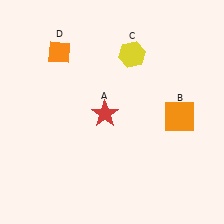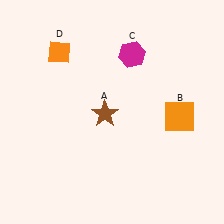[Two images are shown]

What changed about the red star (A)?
In Image 1, A is red. In Image 2, it changed to brown.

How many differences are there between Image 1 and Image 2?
There are 2 differences between the two images.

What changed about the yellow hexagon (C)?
In Image 1, C is yellow. In Image 2, it changed to magenta.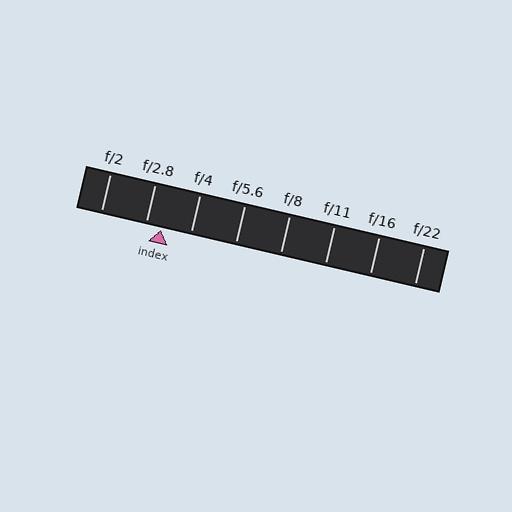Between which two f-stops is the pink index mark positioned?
The index mark is between f/2.8 and f/4.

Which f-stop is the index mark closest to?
The index mark is closest to f/2.8.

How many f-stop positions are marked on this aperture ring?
There are 8 f-stop positions marked.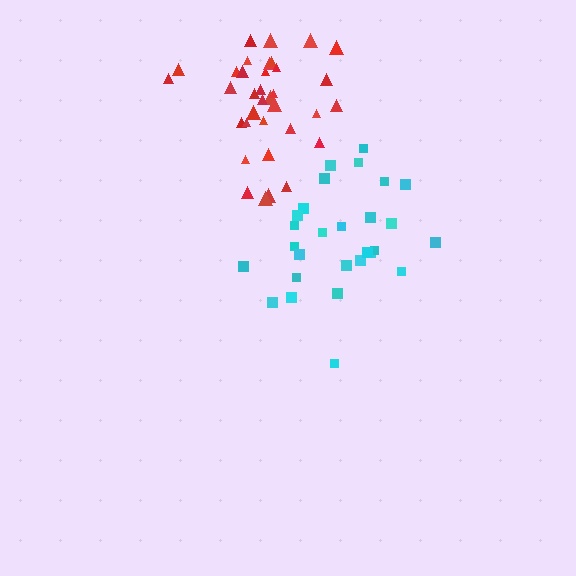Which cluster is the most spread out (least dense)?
Cyan.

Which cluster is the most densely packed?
Red.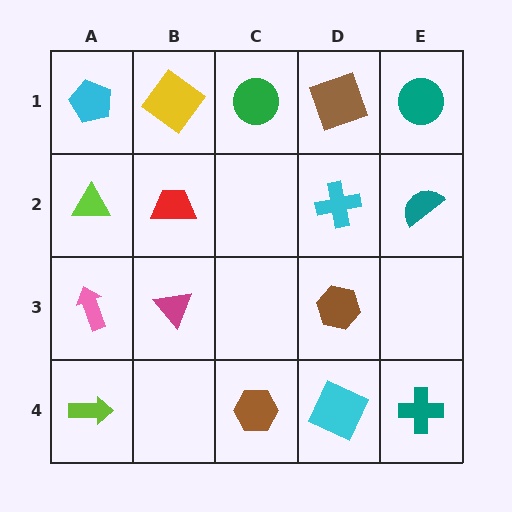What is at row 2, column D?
A cyan cross.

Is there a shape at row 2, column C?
No, that cell is empty.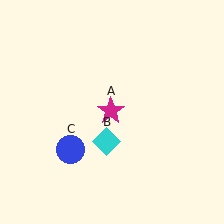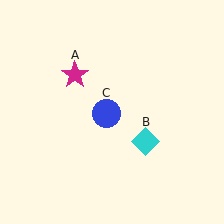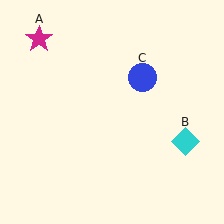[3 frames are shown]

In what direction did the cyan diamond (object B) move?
The cyan diamond (object B) moved right.